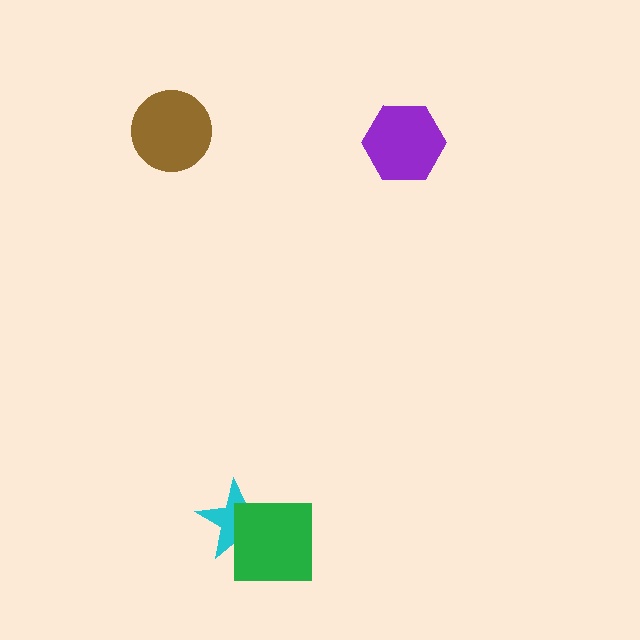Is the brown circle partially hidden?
No, no other shape covers it.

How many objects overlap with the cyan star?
1 object overlaps with the cyan star.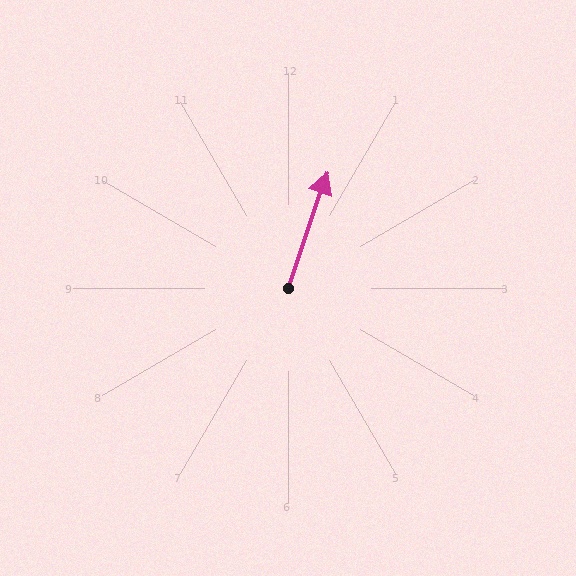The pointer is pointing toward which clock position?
Roughly 1 o'clock.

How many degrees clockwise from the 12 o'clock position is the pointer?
Approximately 19 degrees.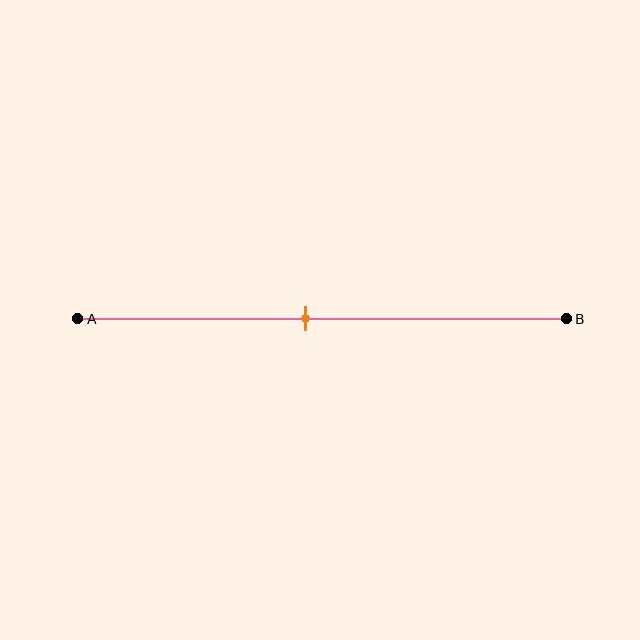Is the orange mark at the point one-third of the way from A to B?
No, the mark is at about 45% from A, not at the 33% one-third point.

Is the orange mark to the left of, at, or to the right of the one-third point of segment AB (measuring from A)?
The orange mark is to the right of the one-third point of segment AB.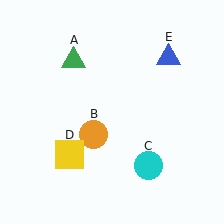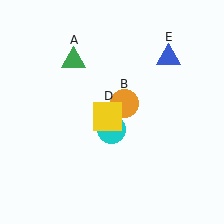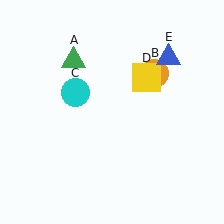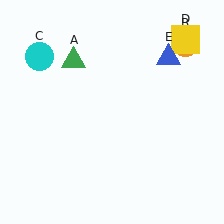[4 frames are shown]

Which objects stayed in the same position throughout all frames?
Green triangle (object A) and blue triangle (object E) remained stationary.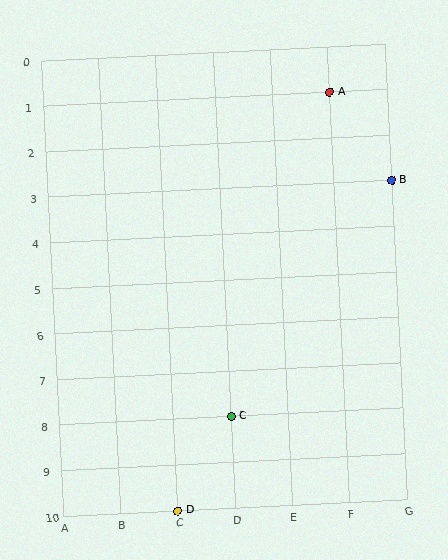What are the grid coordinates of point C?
Point C is at grid coordinates (D, 8).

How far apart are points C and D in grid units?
Points C and D are 1 column and 2 rows apart (about 2.2 grid units diagonally).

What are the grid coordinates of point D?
Point D is at grid coordinates (C, 10).